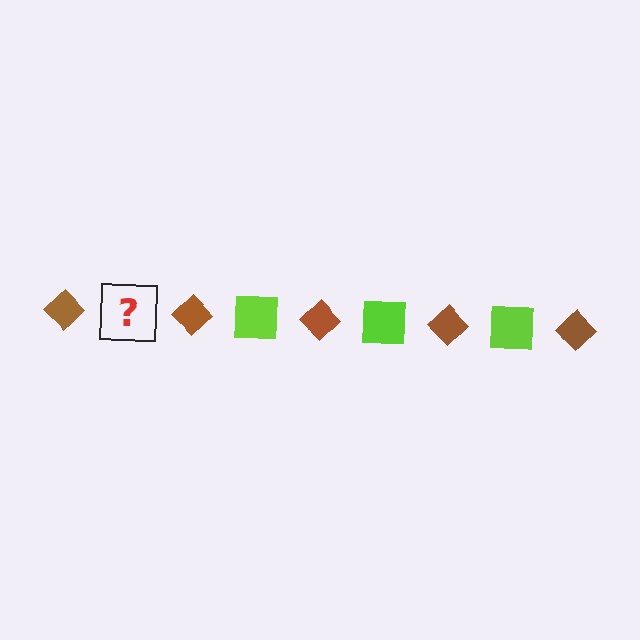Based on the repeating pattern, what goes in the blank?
The blank should be a lime square.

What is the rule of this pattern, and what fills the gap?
The rule is that the pattern alternates between brown diamond and lime square. The gap should be filled with a lime square.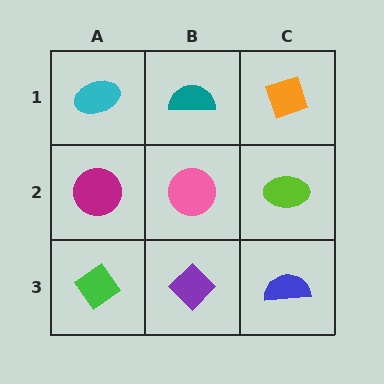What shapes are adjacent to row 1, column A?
A magenta circle (row 2, column A), a teal semicircle (row 1, column B).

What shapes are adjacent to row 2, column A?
A cyan ellipse (row 1, column A), a green diamond (row 3, column A), a pink circle (row 2, column B).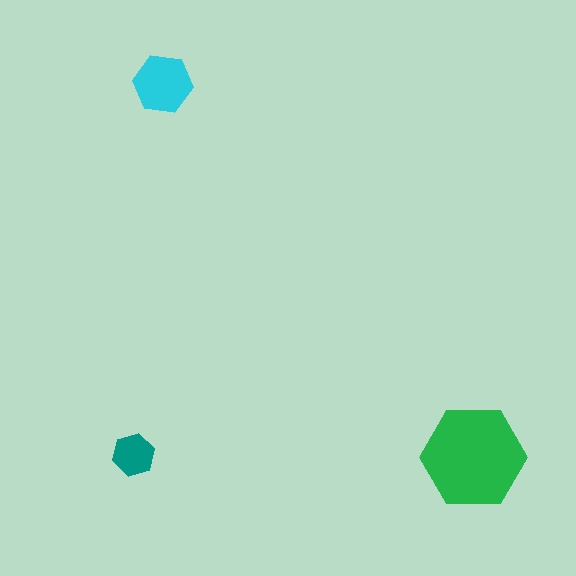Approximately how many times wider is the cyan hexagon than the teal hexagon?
About 1.5 times wider.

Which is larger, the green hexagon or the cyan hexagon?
The green one.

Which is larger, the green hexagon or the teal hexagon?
The green one.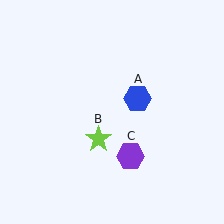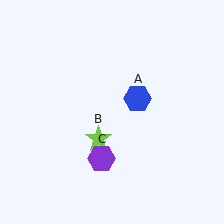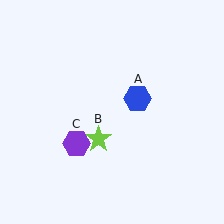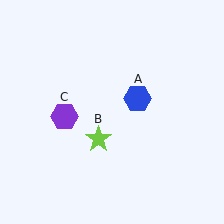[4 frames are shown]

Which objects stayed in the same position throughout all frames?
Blue hexagon (object A) and lime star (object B) remained stationary.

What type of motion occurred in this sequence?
The purple hexagon (object C) rotated clockwise around the center of the scene.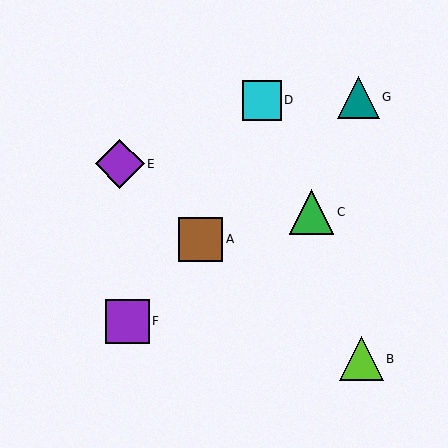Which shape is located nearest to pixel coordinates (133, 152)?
The purple diamond (labeled E) at (120, 164) is nearest to that location.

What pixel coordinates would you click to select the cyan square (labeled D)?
Click at (262, 100) to select the cyan square D.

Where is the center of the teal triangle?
The center of the teal triangle is at (358, 97).